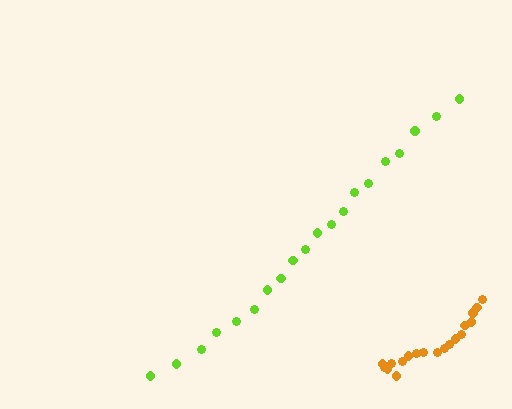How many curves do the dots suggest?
There are 2 distinct paths.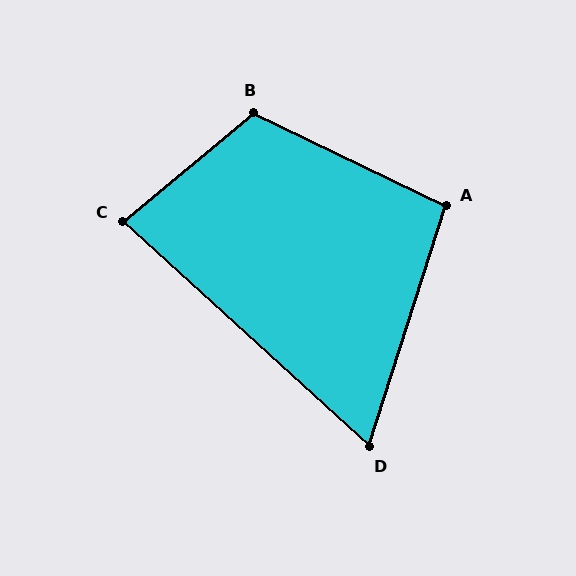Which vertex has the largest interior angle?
B, at approximately 115 degrees.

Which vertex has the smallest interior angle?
D, at approximately 65 degrees.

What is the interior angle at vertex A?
Approximately 98 degrees (obtuse).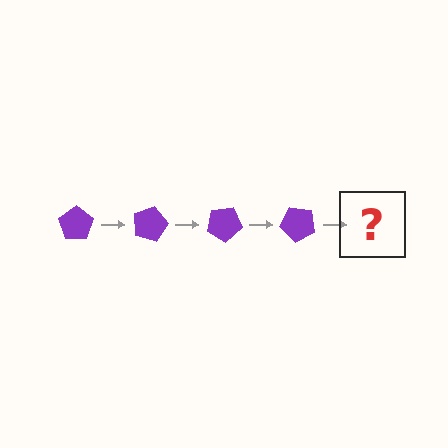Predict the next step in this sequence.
The next step is a purple pentagon rotated 60 degrees.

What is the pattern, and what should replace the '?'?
The pattern is that the pentagon rotates 15 degrees each step. The '?' should be a purple pentagon rotated 60 degrees.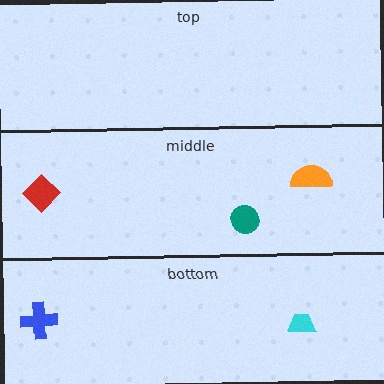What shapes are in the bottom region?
The cyan trapezoid, the blue cross.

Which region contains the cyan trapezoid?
The bottom region.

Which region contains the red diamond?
The middle region.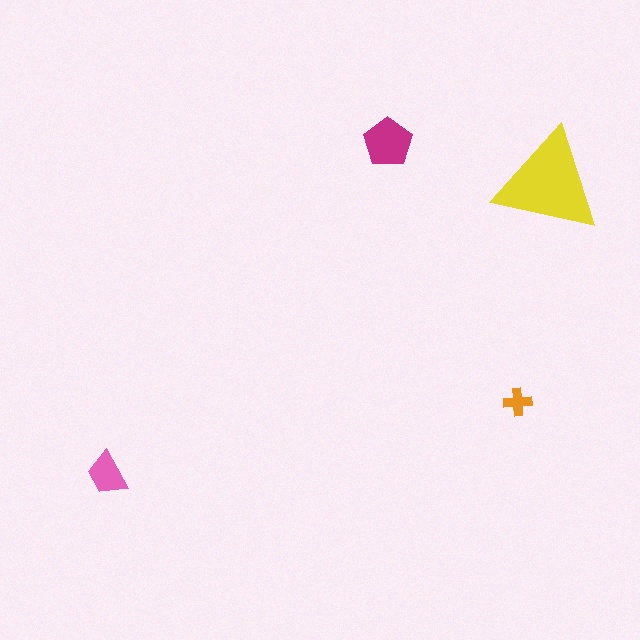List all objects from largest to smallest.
The yellow triangle, the magenta pentagon, the pink trapezoid, the orange cross.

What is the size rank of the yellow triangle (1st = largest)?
1st.